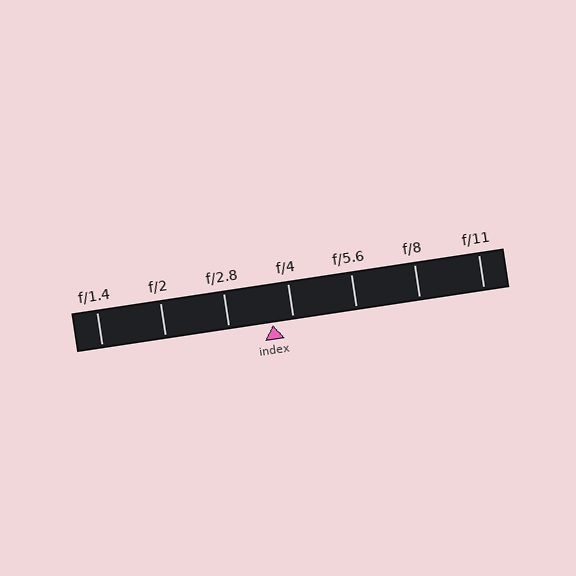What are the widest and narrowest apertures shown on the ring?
The widest aperture shown is f/1.4 and the narrowest is f/11.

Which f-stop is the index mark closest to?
The index mark is closest to f/4.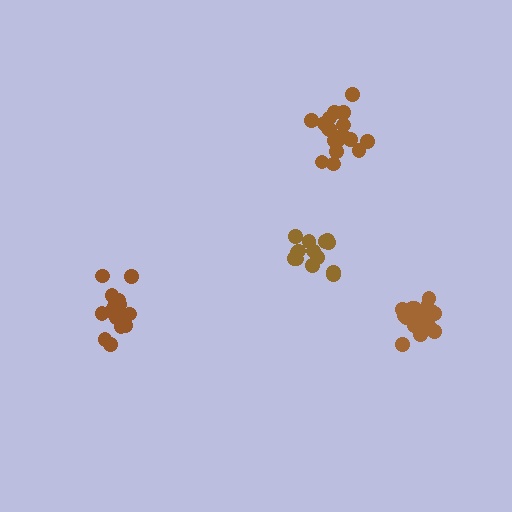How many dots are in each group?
Group 1: 17 dots, Group 2: 15 dots, Group 3: 18 dots, Group 4: 14 dots (64 total).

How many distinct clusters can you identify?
There are 4 distinct clusters.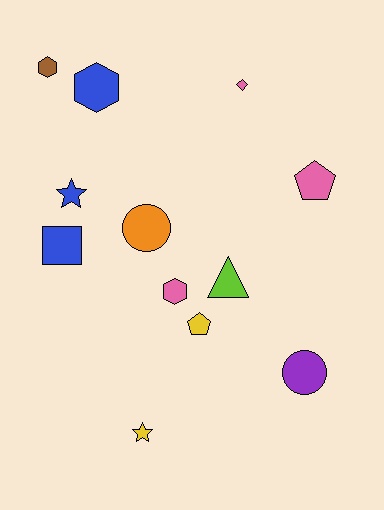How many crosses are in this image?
There are no crosses.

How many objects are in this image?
There are 12 objects.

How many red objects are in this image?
There are no red objects.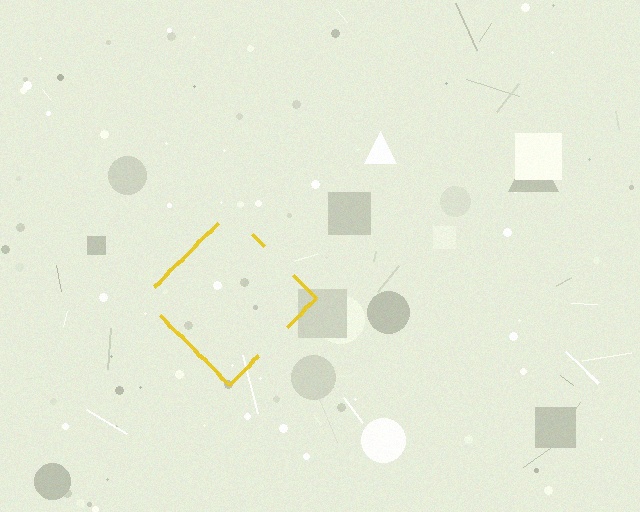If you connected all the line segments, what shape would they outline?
They would outline a diamond.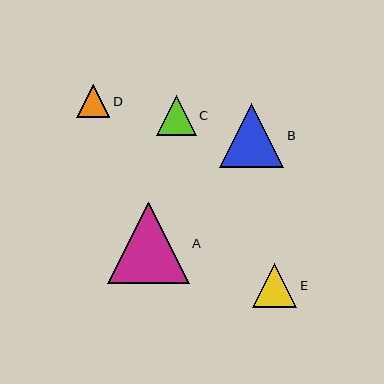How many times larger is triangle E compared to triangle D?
Triangle E is approximately 1.3 times the size of triangle D.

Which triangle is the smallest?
Triangle D is the smallest with a size of approximately 33 pixels.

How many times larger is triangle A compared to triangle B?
Triangle A is approximately 1.3 times the size of triangle B.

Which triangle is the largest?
Triangle A is the largest with a size of approximately 82 pixels.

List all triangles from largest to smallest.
From largest to smallest: A, B, E, C, D.